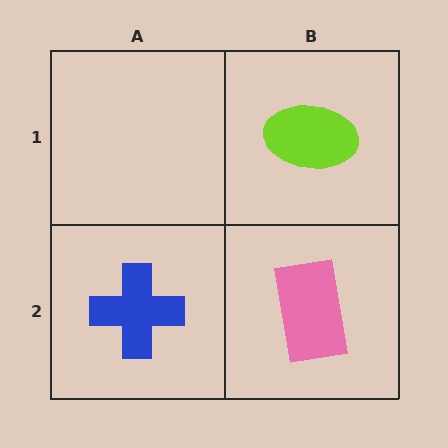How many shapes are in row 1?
1 shape.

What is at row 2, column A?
A blue cross.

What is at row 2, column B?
A pink rectangle.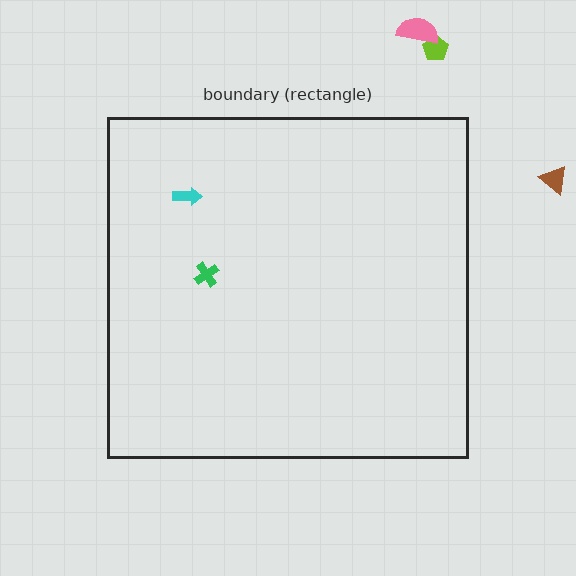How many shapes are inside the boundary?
2 inside, 3 outside.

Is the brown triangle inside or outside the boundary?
Outside.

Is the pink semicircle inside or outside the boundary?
Outside.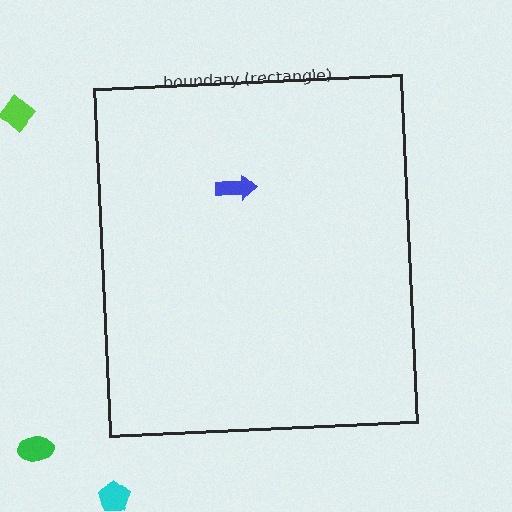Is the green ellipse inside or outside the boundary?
Outside.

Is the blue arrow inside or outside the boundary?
Inside.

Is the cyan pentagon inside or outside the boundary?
Outside.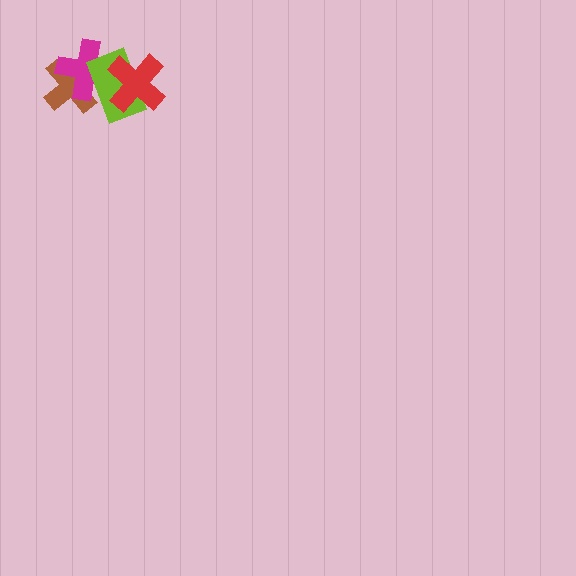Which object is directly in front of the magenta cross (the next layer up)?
The lime rectangle is directly in front of the magenta cross.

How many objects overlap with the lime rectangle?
3 objects overlap with the lime rectangle.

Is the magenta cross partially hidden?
Yes, it is partially covered by another shape.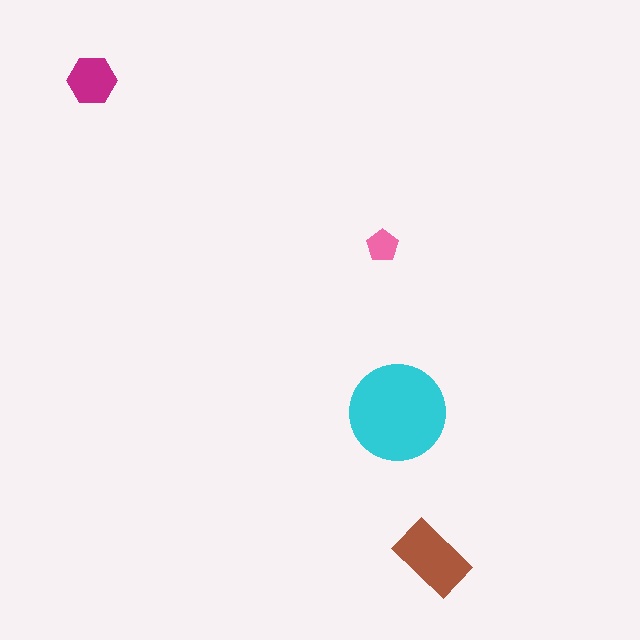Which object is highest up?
The magenta hexagon is topmost.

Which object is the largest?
The cyan circle.